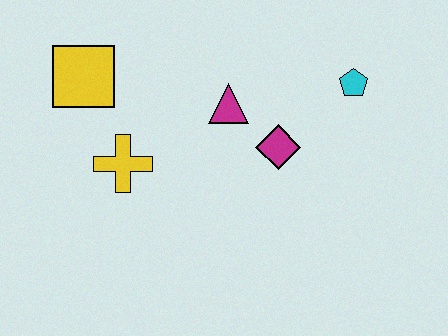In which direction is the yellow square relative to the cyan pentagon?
The yellow square is to the left of the cyan pentagon.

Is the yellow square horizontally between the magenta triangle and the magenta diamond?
No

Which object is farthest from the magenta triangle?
The yellow square is farthest from the magenta triangle.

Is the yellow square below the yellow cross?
No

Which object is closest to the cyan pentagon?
The magenta diamond is closest to the cyan pentagon.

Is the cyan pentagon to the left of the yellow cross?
No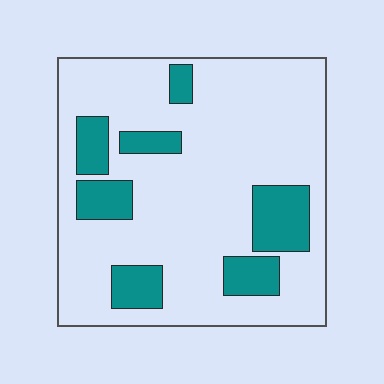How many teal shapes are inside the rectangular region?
7.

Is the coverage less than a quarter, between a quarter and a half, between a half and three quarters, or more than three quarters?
Less than a quarter.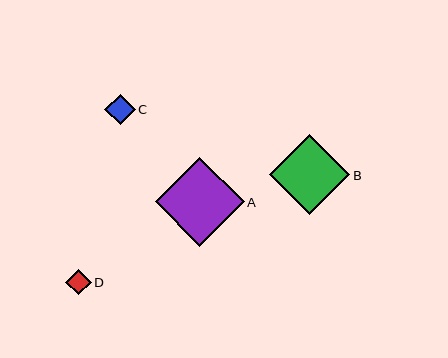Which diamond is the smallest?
Diamond D is the smallest with a size of approximately 26 pixels.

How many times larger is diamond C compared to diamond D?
Diamond C is approximately 1.2 times the size of diamond D.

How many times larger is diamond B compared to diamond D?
Diamond B is approximately 3.1 times the size of diamond D.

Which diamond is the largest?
Diamond A is the largest with a size of approximately 89 pixels.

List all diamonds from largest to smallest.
From largest to smallest: A, B, C, D.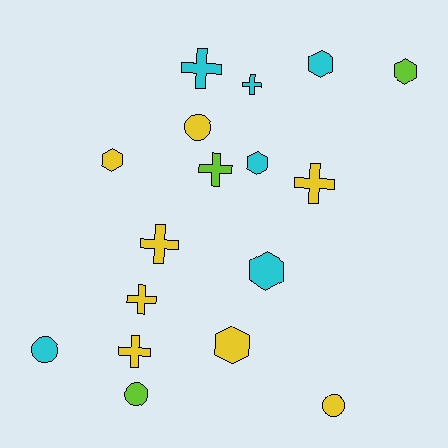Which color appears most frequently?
Yellow, with 8 objects.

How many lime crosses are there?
There is 1 lime cross.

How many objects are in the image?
There are 17 objects.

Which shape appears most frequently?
Cross, with 7 objects.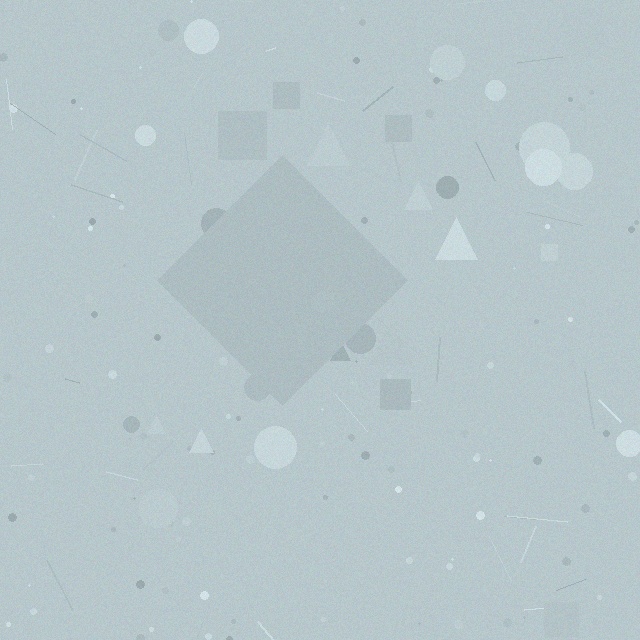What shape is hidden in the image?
A diamond is hidden in the image.